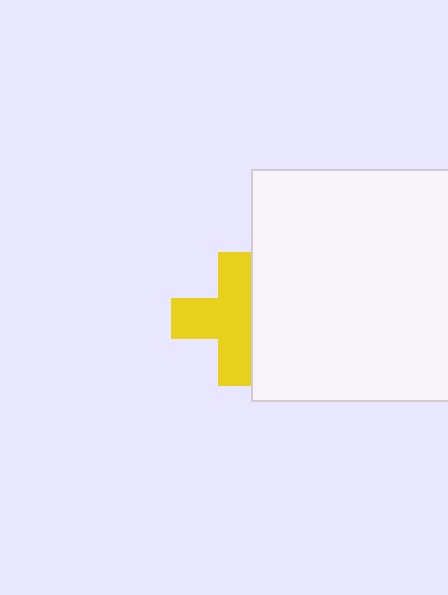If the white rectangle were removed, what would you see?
You would see the complete yellow cross.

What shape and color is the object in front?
The object in front is a white rectangle.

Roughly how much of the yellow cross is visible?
Most of it is visible (roughly 70%).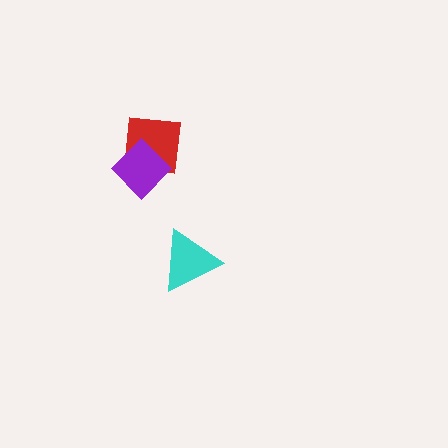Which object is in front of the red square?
The purple diamond is in front of the red square.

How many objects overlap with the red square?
1 object overlaps with the red square.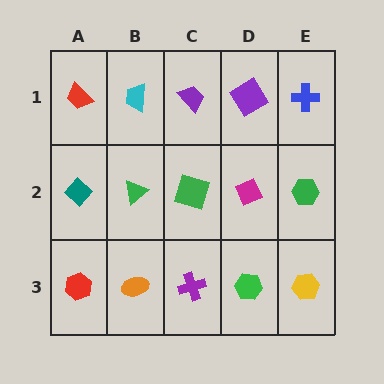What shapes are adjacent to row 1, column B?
A green triangle (row 2, column B), a red trapezoid (row 1, column A), a purple trapezoid (row 1, column C).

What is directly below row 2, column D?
A green hexagon.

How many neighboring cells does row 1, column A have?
2.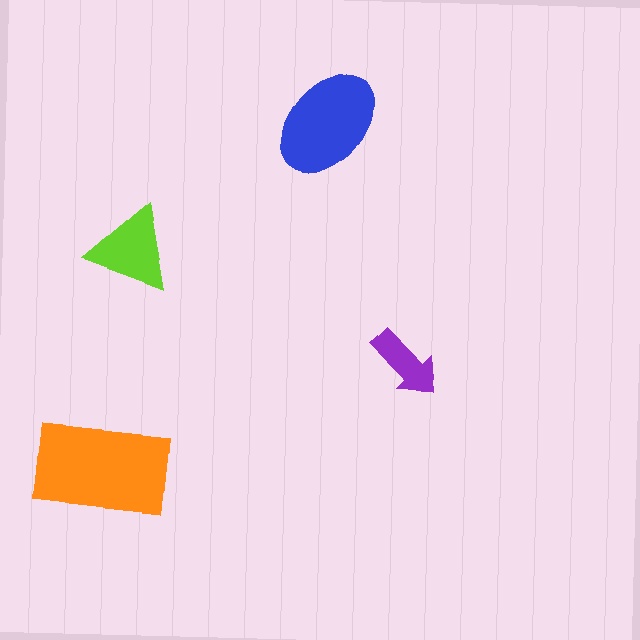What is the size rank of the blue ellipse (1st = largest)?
2nd.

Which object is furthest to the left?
The orange rectangle is leftmost.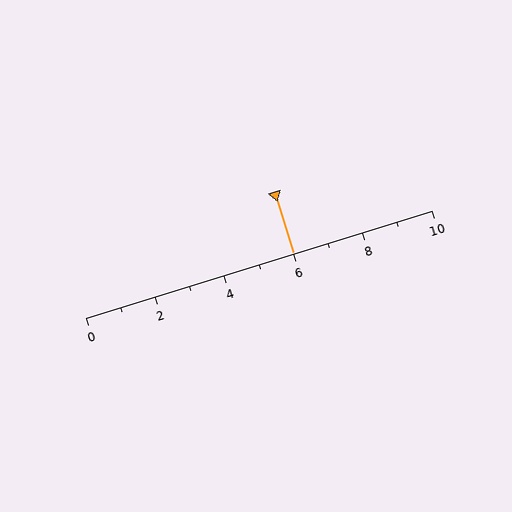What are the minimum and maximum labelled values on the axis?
The axis runs from 0 to 10.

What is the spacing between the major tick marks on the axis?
The major ticks are spaced 2 apart.